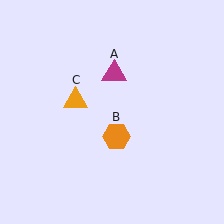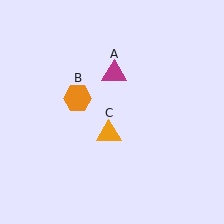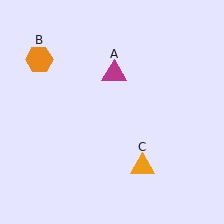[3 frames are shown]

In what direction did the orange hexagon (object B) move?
The orange hexagon (object B) moved up and to the left.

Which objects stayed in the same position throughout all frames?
Magenta triangle (object A) remained stationary.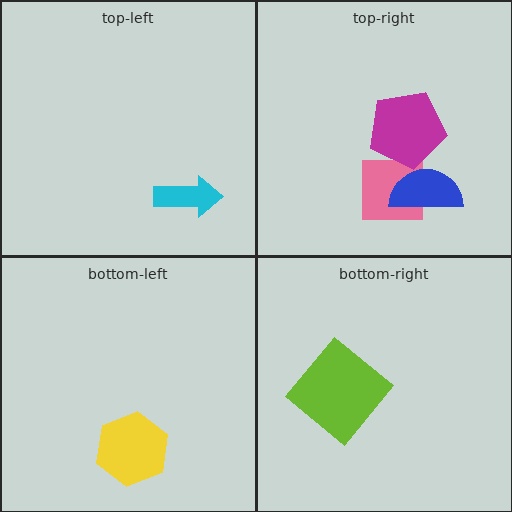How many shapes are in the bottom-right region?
1.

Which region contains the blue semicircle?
The top-right region.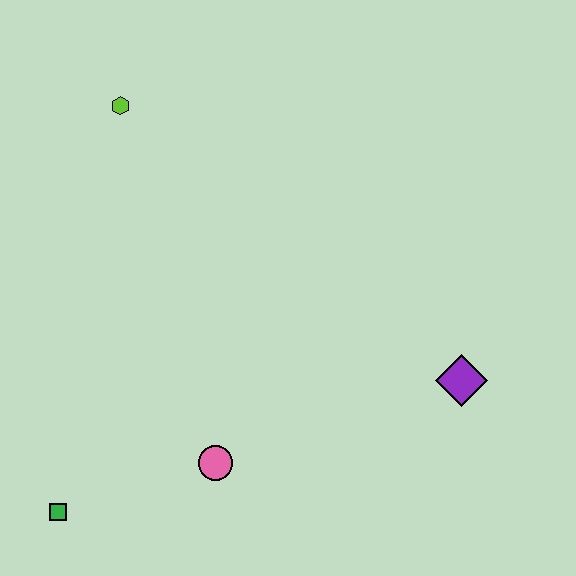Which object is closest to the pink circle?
The green square is closest to the pink circle.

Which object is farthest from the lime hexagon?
The purple diamond is farthest from the lime hexagon.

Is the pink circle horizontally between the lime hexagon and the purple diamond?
Yes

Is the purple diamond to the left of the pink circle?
No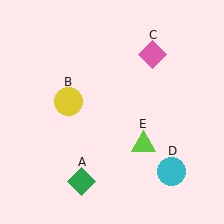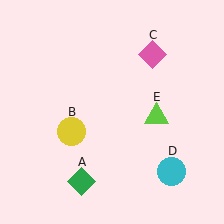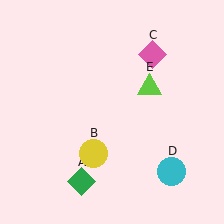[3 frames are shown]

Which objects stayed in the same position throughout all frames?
Green diamond (object A) and pink diamond (object C) and cyan circle (object D) remained stationary.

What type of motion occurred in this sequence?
The yellow circle (object B), lime triangle (object E) rotated counterclockwise around the center of the scene.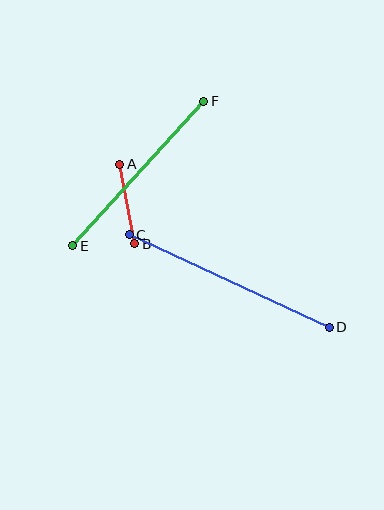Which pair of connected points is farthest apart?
Points C and D are farthest apart.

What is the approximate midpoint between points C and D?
The midpoint is at approximately (229, 281) pixels.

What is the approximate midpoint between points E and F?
The midpoint is at approximately (138, 174) pixels.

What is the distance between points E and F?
The distance is approximately 195 pixels.